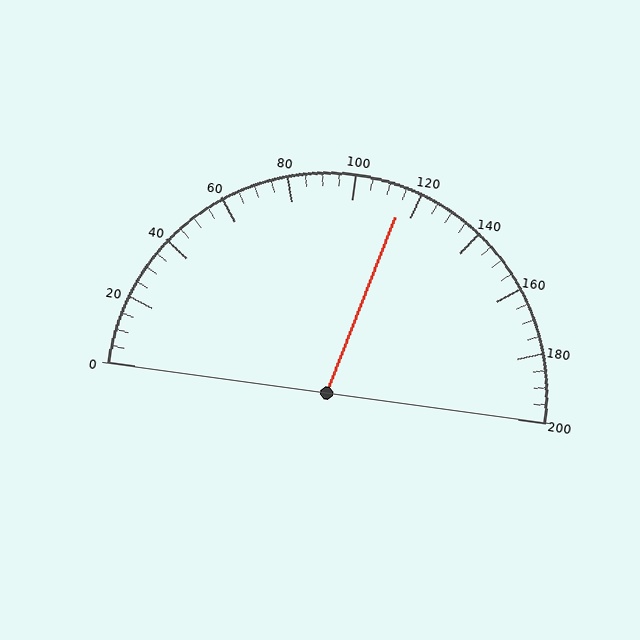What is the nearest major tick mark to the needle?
The nearest major tick mark is 120.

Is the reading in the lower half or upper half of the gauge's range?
The reading is in the upper half of the range (0 to 200).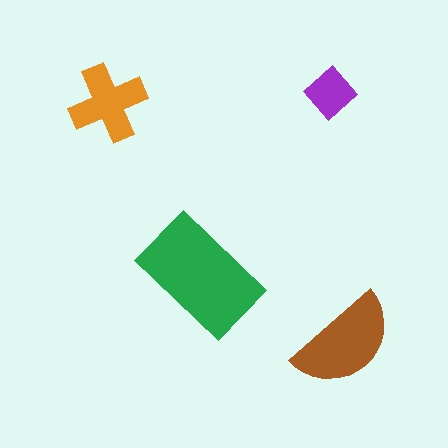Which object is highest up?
The purple diamond is topmost.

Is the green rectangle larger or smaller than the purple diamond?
Larger.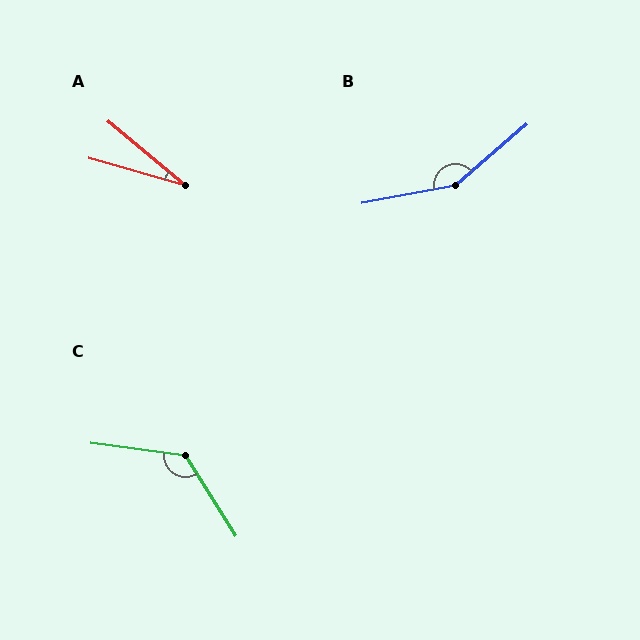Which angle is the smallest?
A, at approximately 23 degrees.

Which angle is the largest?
B, at approximately 150 degrees.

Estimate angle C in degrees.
Approximately 130 degrees.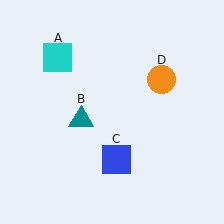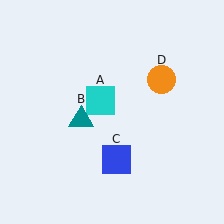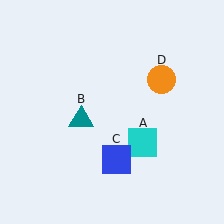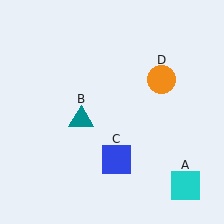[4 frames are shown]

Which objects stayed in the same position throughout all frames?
Teal triangle (object B) and blue square (object C) and orange circle (object D) remained stationary.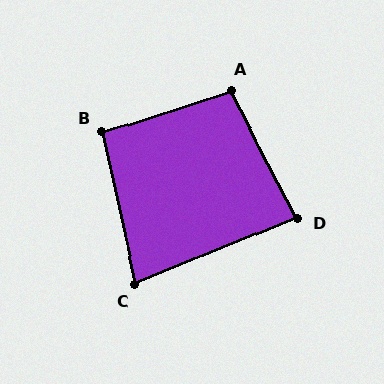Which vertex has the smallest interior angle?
C, at approximately 80 degrees.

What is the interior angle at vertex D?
Approximately 85 degrees (acute).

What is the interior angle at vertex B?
Approximately 95 degrees (obtuse).